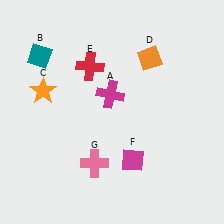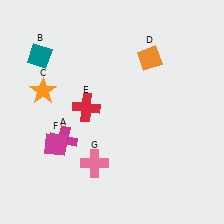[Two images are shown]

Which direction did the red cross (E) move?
The red cross (E) moved down.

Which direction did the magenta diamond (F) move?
The magenta diamond (F) moved left.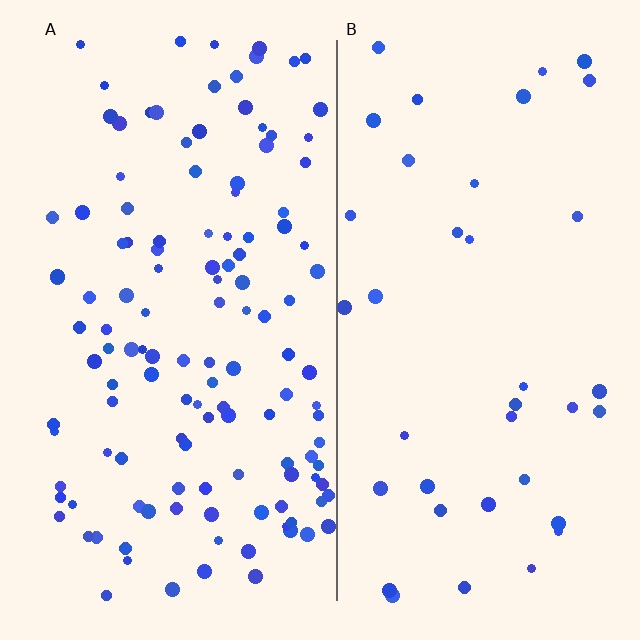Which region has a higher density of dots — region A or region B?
A (the left).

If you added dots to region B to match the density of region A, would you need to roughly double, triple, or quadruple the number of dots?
Approximately triple.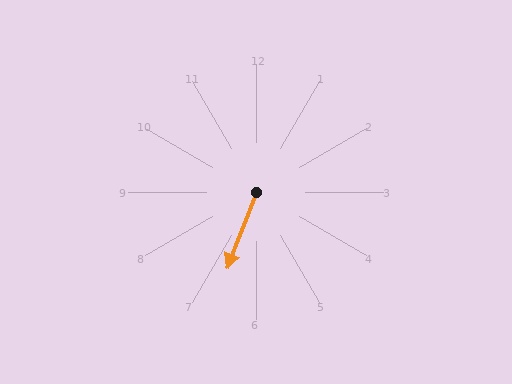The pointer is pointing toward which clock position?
Roughly 7 o'clock.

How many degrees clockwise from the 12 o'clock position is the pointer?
Approximately 201 degrees.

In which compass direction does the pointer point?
South.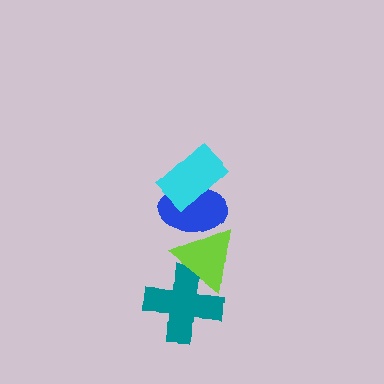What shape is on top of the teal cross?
The lime triangle is on top of the teal cross.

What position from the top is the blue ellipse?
The blue ellipse is 2nd from the top.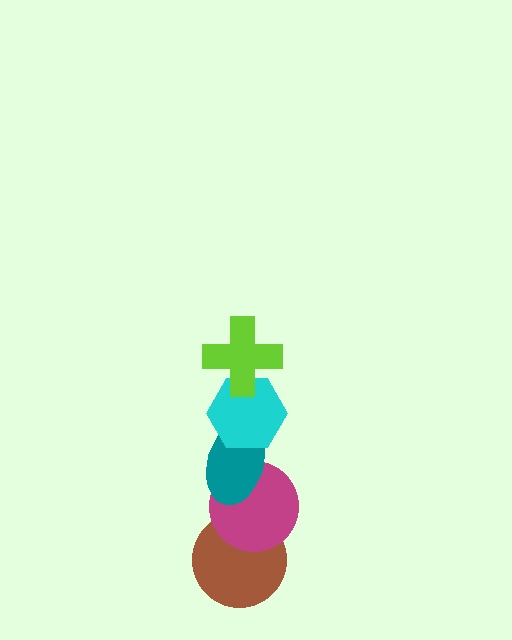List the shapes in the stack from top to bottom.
From top to bottom: the lime cross, the cyan hexagon, the teal ellipse, the magenta circle, the brown circle.